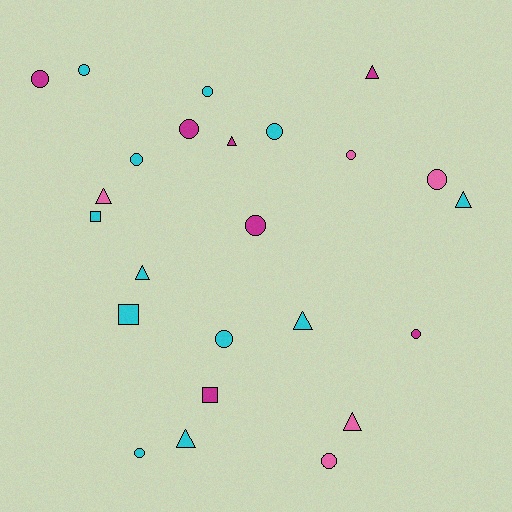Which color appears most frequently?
Cyan, with 12 objects.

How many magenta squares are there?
There is 1 magenta square.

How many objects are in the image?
There are 24 objects.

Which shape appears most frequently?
Circle, with 13 objects.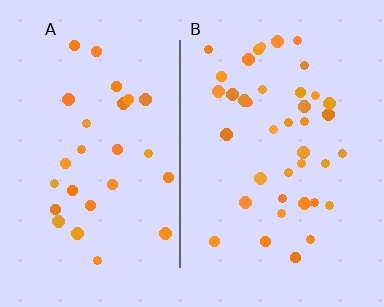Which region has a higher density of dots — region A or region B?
B (the right).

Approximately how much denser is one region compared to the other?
Approximately 1.5× — region B over region A.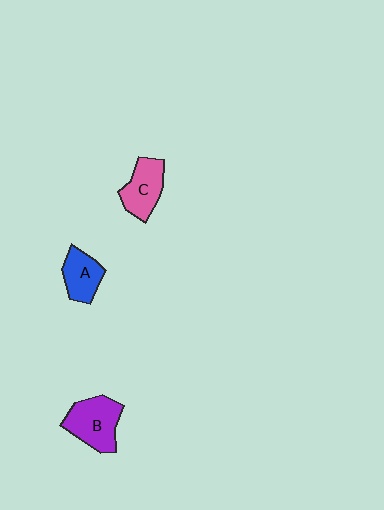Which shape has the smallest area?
Shape A (blue).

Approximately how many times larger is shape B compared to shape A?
Approximately 1.4 times.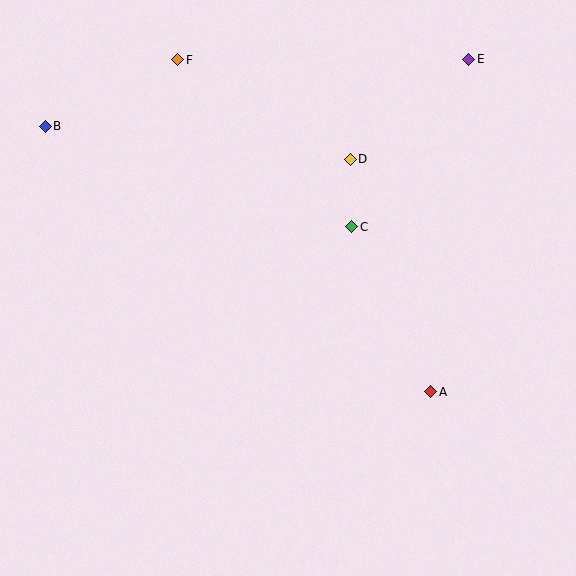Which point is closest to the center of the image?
Point C at (352, 227) is closest to the center.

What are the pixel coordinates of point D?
Point D is at (350, 159).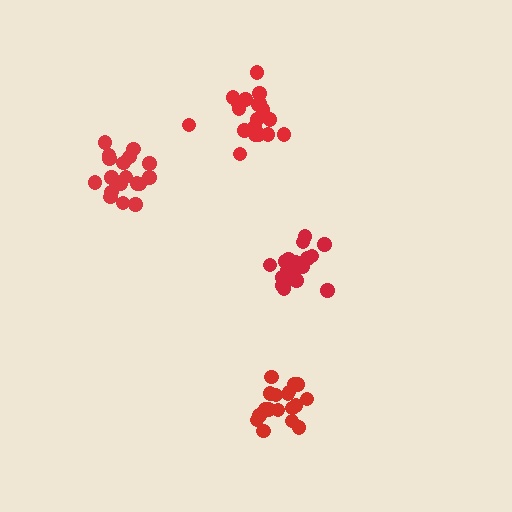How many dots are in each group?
Group 1: 19 dots, Group 2: 18 dots, Group 3: 18 dots, Group 4: 18 dots (73 total).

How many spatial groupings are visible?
There are 4 spatial groupings.